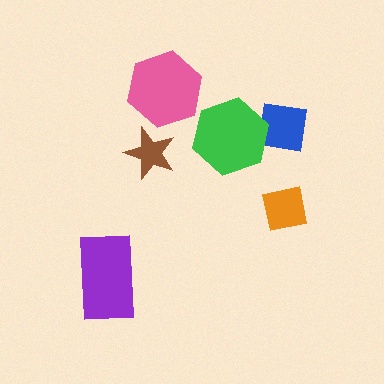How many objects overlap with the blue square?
1 object overlaps with the blue square.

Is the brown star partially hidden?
No, no other shape covers it.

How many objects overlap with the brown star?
0 objects overlap with the brown star.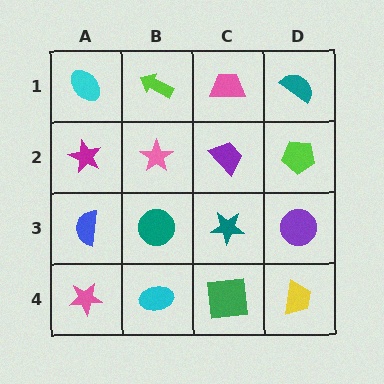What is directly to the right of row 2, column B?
A purple trapezoid.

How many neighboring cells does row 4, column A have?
2.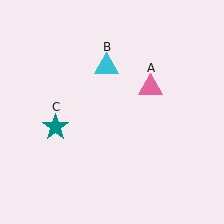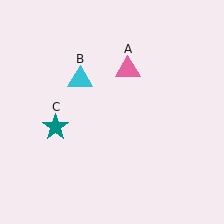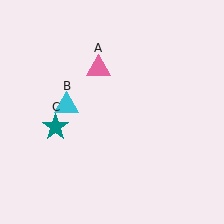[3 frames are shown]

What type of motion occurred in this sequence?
The pink triangle (object A), cyan triangle (object B) rotated counterclockwise around the center of the scene.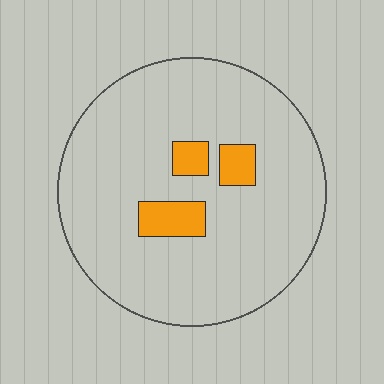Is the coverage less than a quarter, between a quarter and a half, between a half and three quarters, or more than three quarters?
Less than a quarter.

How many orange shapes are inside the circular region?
3.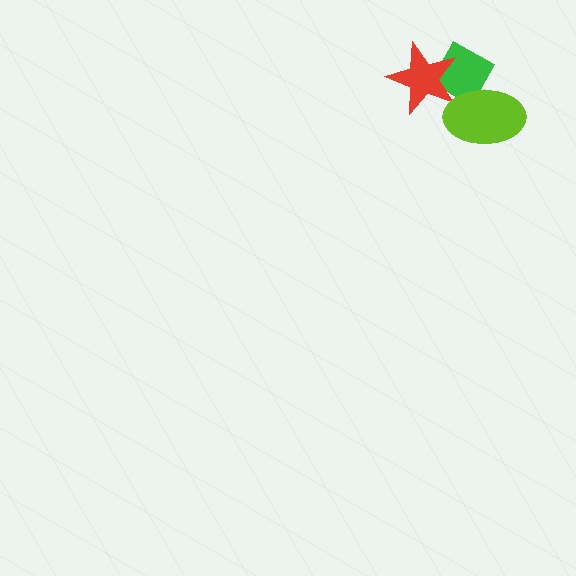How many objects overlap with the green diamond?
2 objects overlap with the green diamond.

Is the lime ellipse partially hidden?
No, no other shape covers it.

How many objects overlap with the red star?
1 object overlaps with the red star.